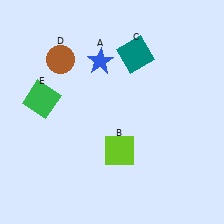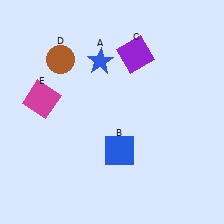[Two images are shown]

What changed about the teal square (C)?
In Image 1, C is teal. In Image 2, it changed to purple.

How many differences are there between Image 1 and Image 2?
There are 3 differences between the two images.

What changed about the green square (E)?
In Image 1, E is green. In Image 2, it changed to magenta.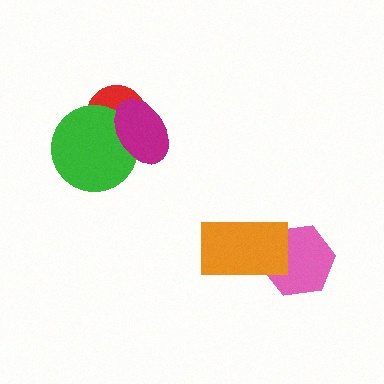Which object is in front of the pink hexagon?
The orange rectangle is in front of the pink hexagon.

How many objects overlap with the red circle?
2 objects overlap with the red circle.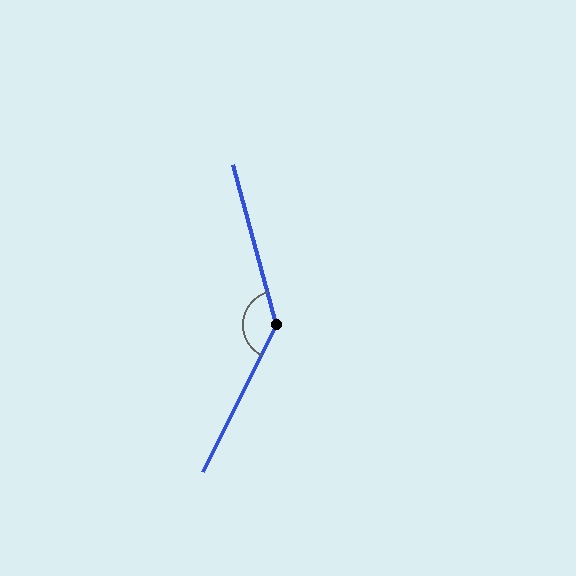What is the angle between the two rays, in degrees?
Approximately 138 degrees.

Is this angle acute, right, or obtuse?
It is obtuse.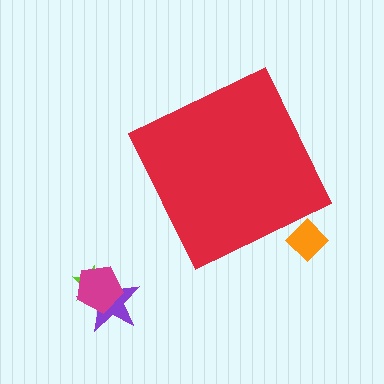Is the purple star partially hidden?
No, the purple star is fully visible.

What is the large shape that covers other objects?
A red diamond.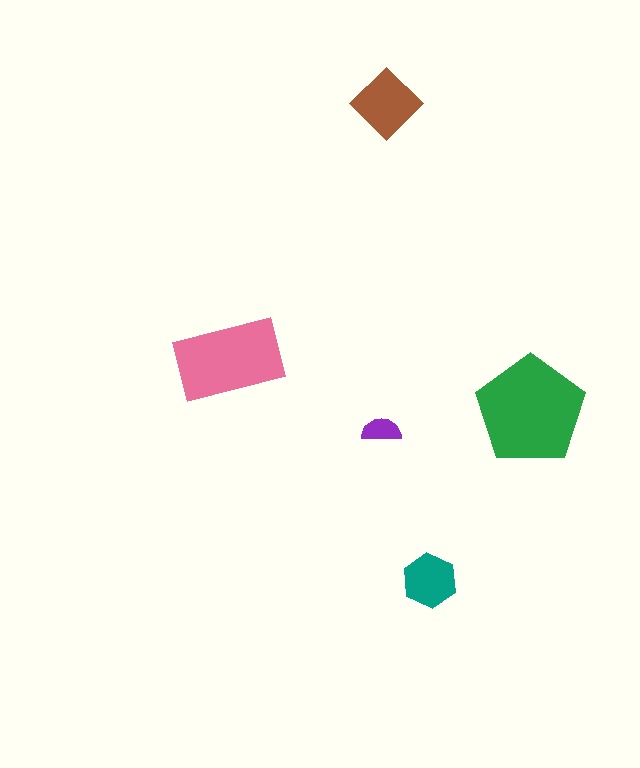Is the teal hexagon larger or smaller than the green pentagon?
Smaller.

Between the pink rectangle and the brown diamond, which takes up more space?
The pink rectangle.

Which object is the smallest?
The purple semicircle.